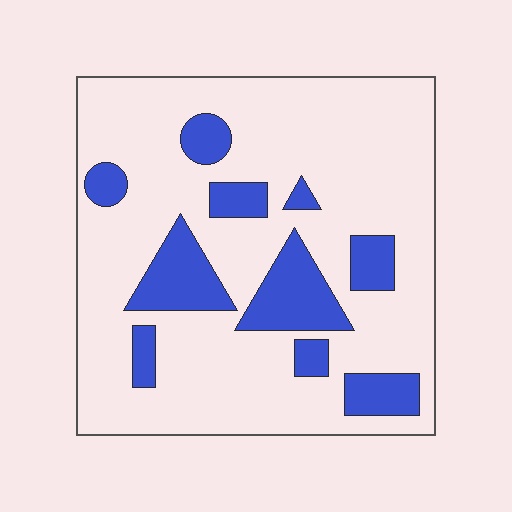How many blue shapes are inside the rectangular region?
10.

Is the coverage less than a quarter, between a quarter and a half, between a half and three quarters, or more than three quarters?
Less than a quarter.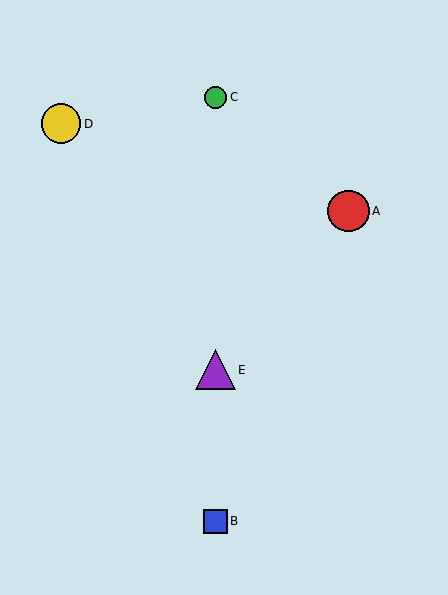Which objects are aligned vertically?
Objects B, C, E are aligned vertically.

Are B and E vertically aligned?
Yes, both are at x≈215.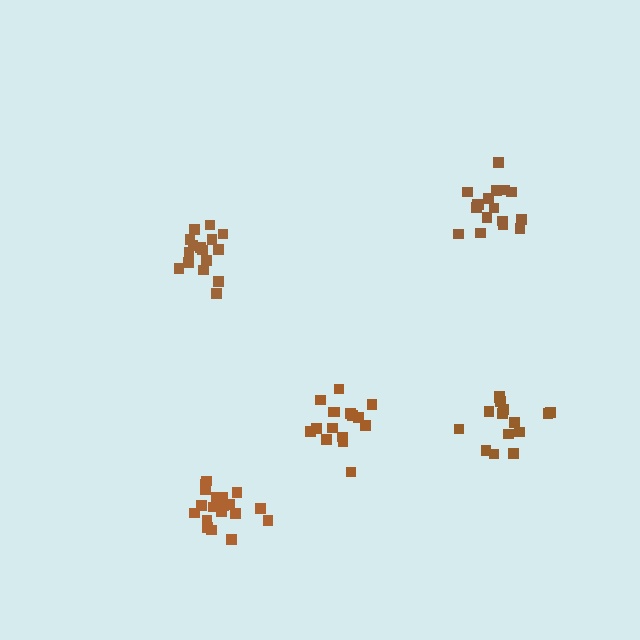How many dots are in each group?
Group 1: 19 dots, Group 2: 17 dots, Group 3: 15 dots, Group 4: 16 dots, Group 5: 16 dots (83 total).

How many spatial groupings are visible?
There are 5 spatial groupings.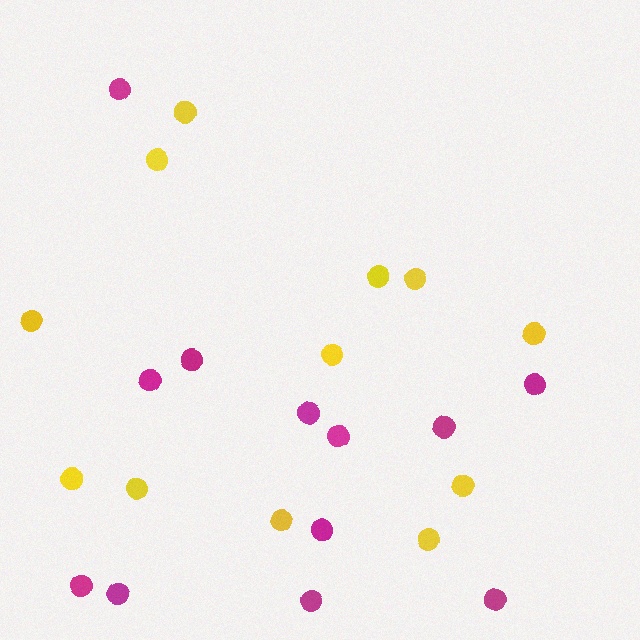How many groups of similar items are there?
There are 2 groups: one group of magenta circles (12) and one group of yellow circles (12).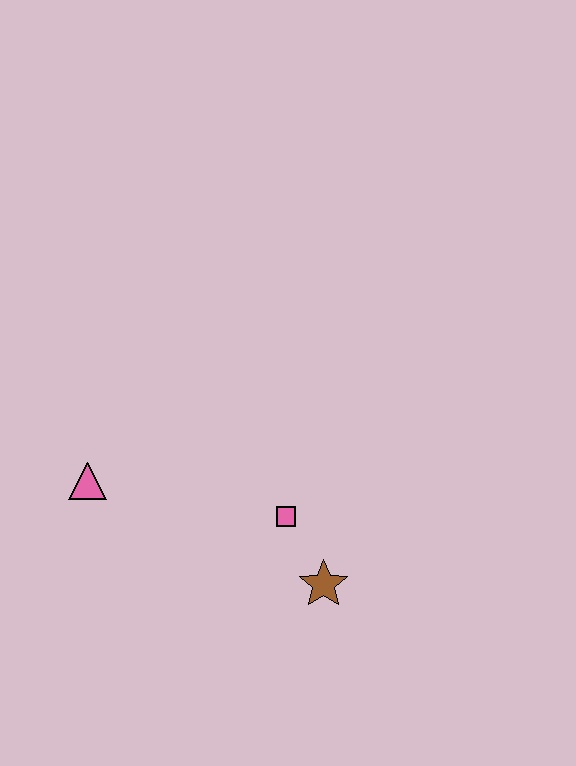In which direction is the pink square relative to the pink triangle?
The pink square is to the right of the pink triangle.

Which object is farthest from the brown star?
The pink triangle is farthest from the brown star.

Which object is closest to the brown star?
The pink square is closest to the brown star.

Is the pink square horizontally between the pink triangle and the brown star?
Yes